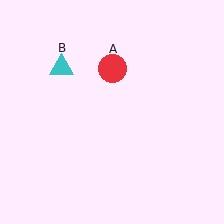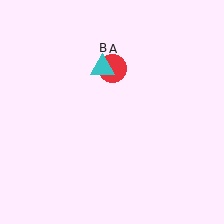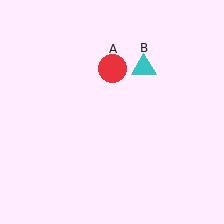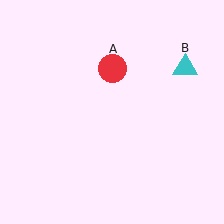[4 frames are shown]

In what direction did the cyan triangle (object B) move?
The cyan triangle (object B) moved right.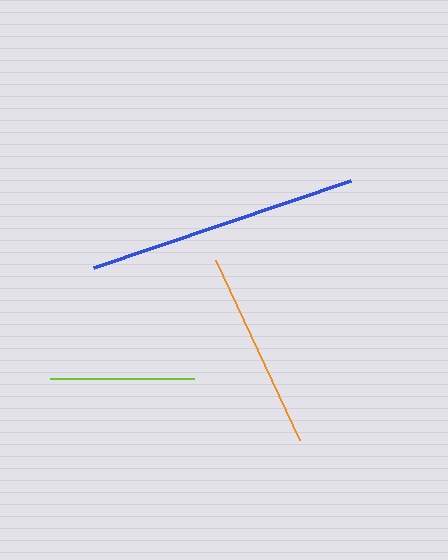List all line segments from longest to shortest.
From longest to shortest: blue, orange, lime.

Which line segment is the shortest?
The lime line is the shortest at approximately 144 pixels.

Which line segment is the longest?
The blue line is the longest at approximately 272 pixels.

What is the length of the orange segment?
The orange segment is approximately 199 pixels long.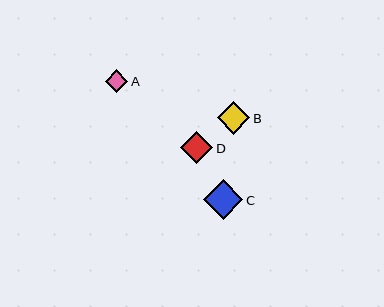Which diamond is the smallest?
Diamond A is the smallest with a size of approximately 22 pixels.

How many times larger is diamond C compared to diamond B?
Diamond C is approximately 1.2 times the size of diamond B.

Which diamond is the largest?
Diamond C is the largest with a size of approximately 39 pixels.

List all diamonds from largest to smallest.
From largest to smallest: C, B, D, A.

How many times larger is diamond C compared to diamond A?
Diamond C is approximately 1.8 times the size of diamond A.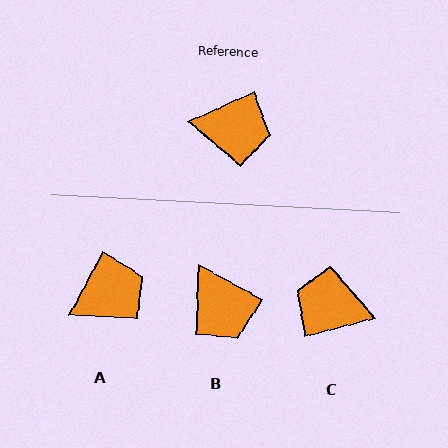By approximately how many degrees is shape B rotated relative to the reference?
Approximately 52 degrees clockwise.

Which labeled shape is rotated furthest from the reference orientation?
C, about 171 degrees away.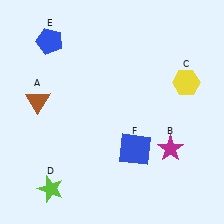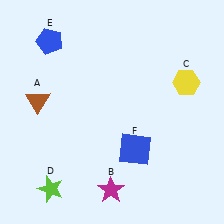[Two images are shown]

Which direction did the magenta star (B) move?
The magenta star (B) moved left.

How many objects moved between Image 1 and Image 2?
1 object moved between the two images.